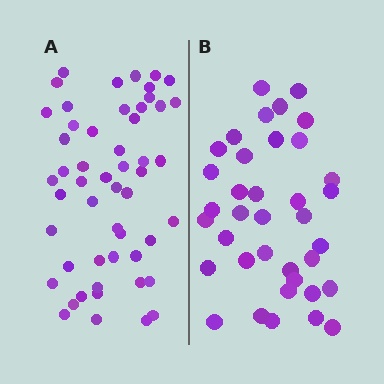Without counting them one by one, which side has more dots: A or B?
Region A (the left region) has more dots.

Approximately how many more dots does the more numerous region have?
Region A has approximately 15 more dots than region B.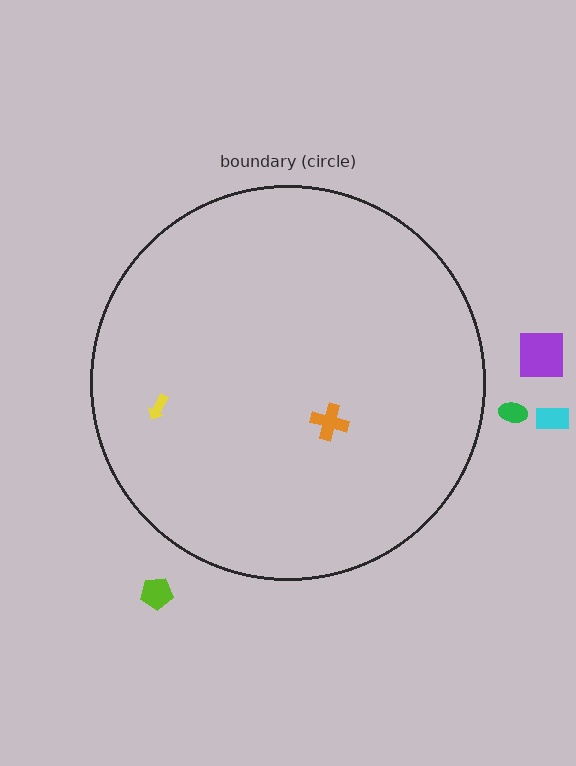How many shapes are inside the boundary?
2 inside, 4 outside.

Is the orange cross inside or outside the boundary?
Inside.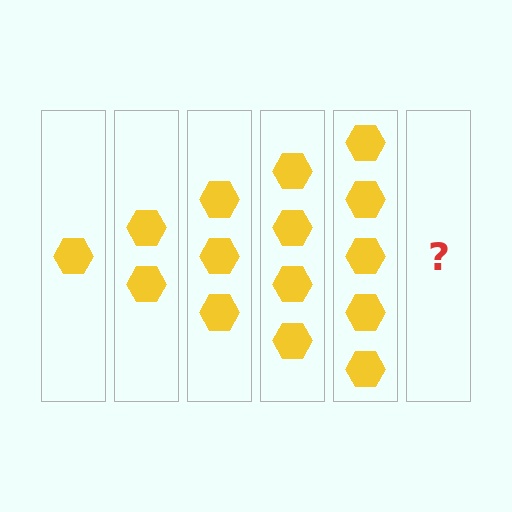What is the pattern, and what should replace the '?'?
The pattern is that each step adds one more hexagon. The '?' should be 6 hexagons.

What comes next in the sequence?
The next element should be 6 hexagons.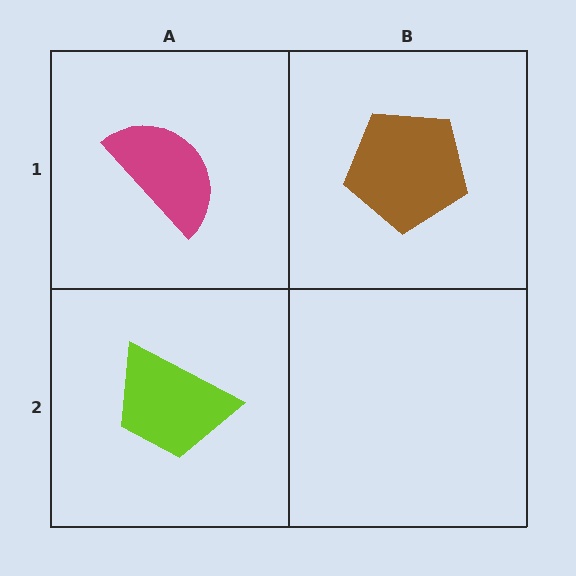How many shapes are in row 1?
2 shapes.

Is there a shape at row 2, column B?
No, that cell is empty.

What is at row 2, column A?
A lime trapezoid.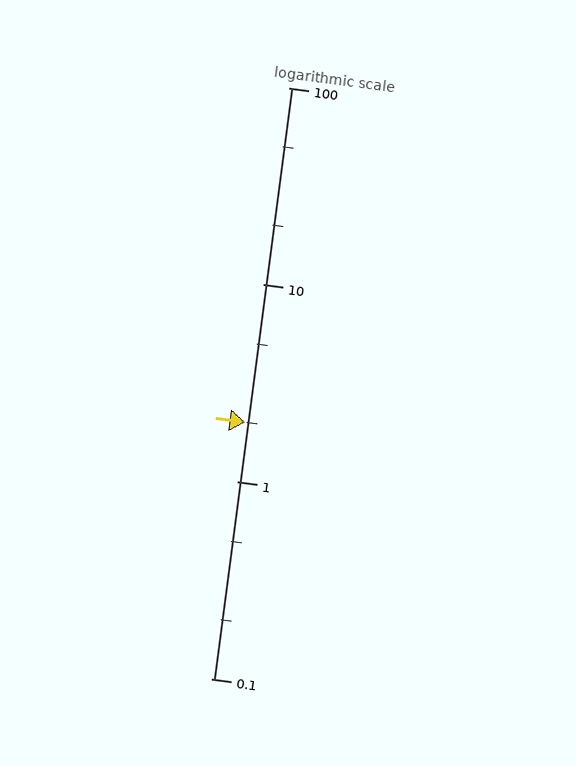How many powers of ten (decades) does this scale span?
The scale spans 3 decades, from 0.1 to 100.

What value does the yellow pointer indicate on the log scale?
The pointer indicates approximately 2.